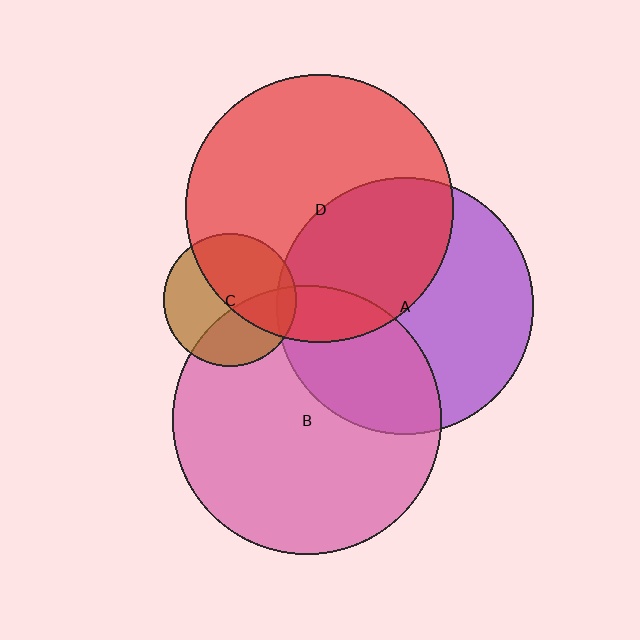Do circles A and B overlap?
Yes.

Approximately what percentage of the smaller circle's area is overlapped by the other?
Approximately 35%.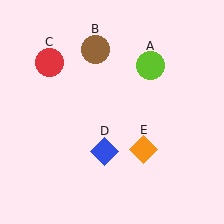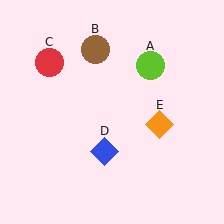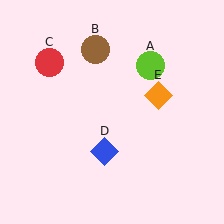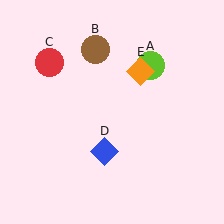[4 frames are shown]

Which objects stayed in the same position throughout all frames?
Lime circle (object A) and brown circle (object B) and red circle (object C) and blue diamond (object D) remained stationary.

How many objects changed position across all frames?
1 object changed position: orange diamond (object E).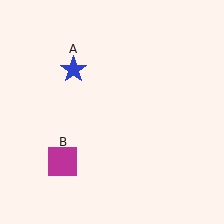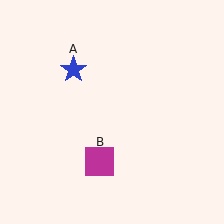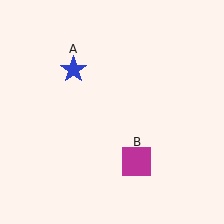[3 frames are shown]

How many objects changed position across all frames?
1 object changed position: magenta square (object B).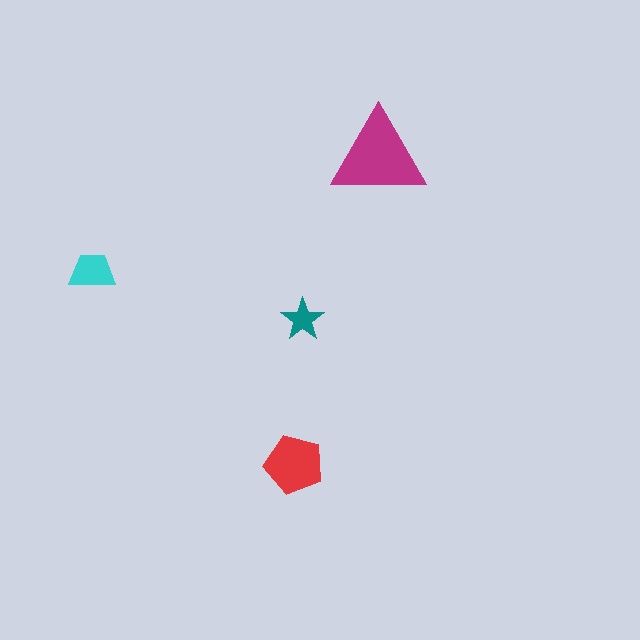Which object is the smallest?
The teal star.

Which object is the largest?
The magenta triangle.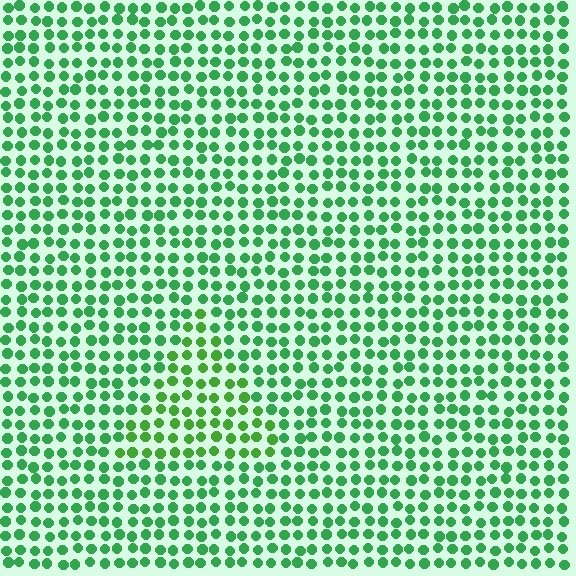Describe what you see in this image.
The image is filled with small green elements in a uniform arrangement. A triangle-shaped region is visible where the elements are tinted to a slightly different hue, forming a subtle color boundary.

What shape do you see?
I see a triangle.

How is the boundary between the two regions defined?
The boundary is defined purely by a slight shift in hue (about 23 degrees). Spacing, size, and orientation are identical on both sides.